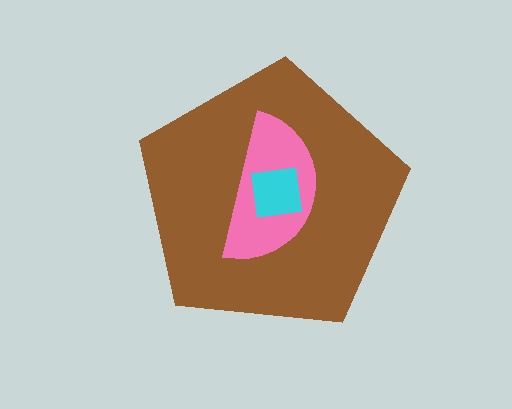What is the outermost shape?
The brown pentagon.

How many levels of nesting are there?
3.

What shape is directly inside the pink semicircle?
The cyan square.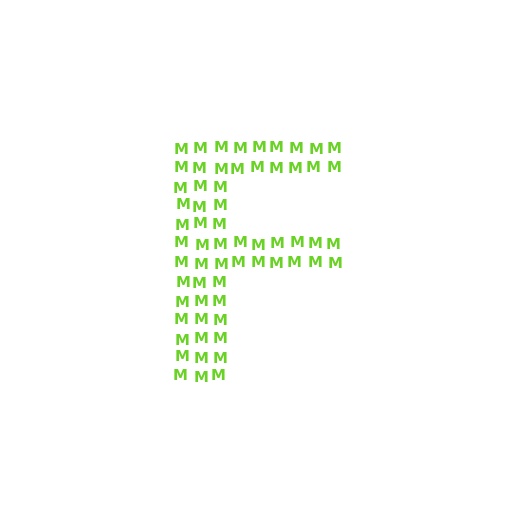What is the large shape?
The large shape is the letter F.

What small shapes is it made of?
It is made of small letter M's.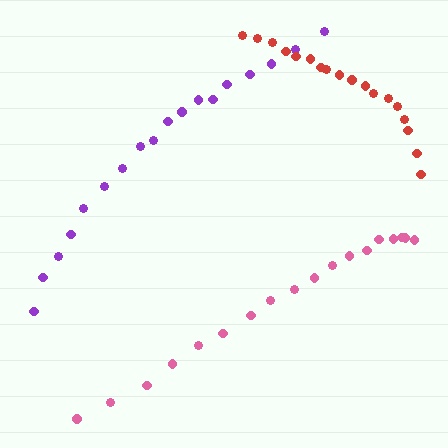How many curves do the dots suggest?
There are 3 distinct paths.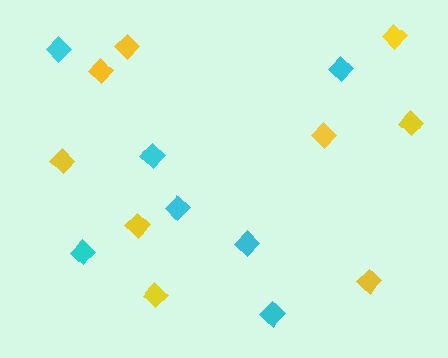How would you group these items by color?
There are 2 groups: one group of cyan diamonds (7) and one group of yellow diamonds (9).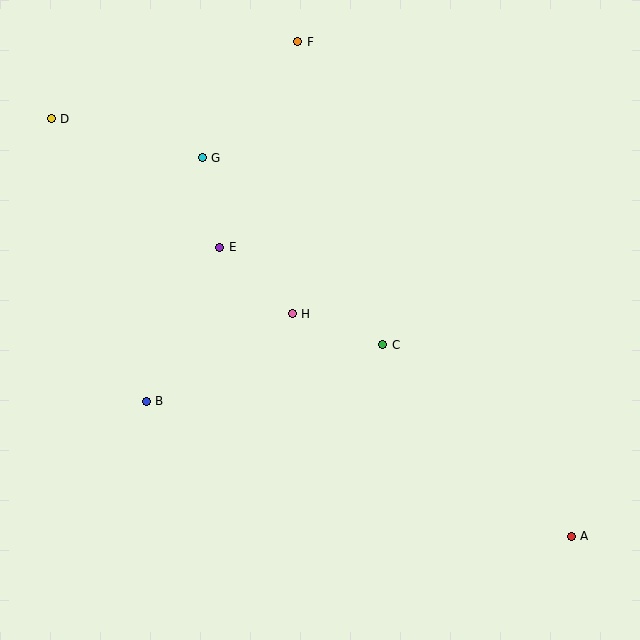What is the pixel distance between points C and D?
The distance between C and D is 401 pixels.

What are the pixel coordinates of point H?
Point H is at (292, 314).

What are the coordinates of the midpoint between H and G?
The midpoint between H and G is at (247, 236).